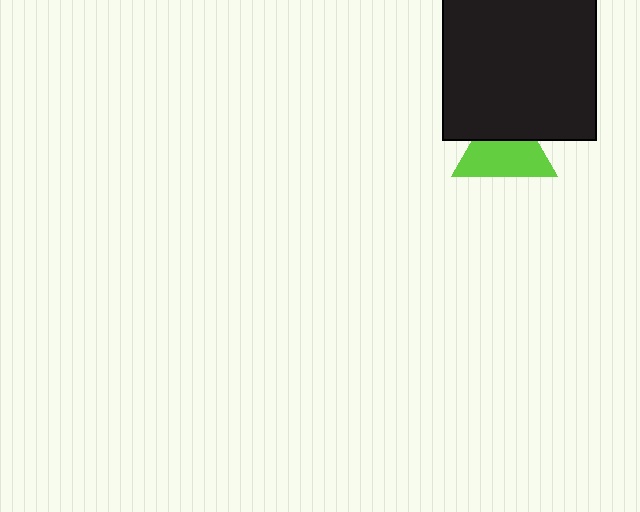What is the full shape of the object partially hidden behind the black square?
The partially hidden object is a lime triangle.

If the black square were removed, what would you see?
You would see the complete lime triangle.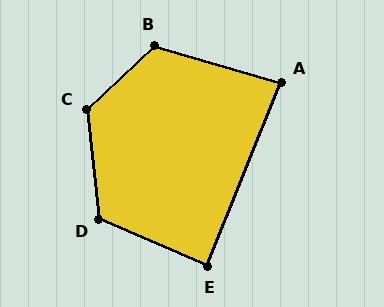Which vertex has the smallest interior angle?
A, at approximately 84 degrees.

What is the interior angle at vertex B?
Approximately 121 degrees (obtuse).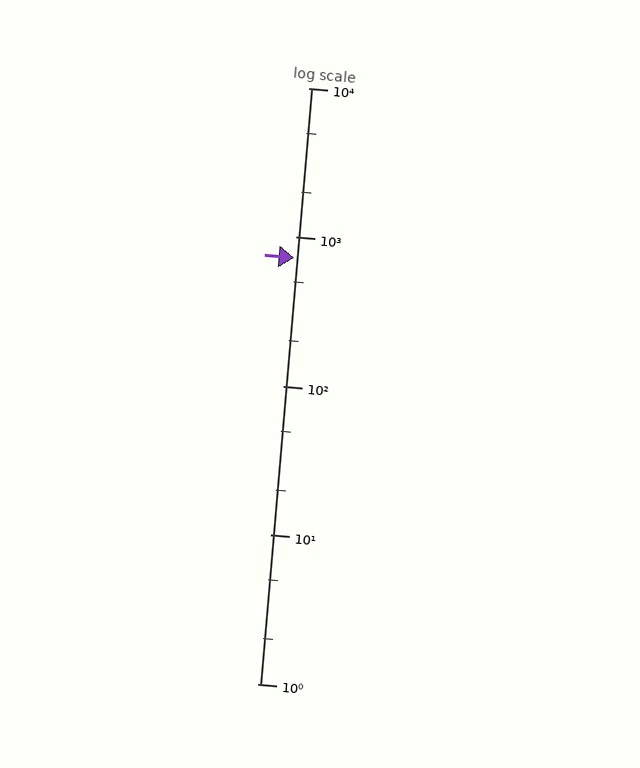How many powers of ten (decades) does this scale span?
The scale spans 4 decades, from 1 to 10000.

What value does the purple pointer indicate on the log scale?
The pointer indicates approximately 720.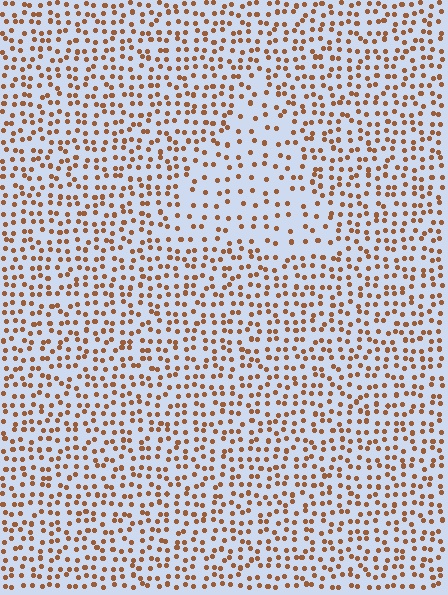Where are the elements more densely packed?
The elements are more densely packed outside the triangle boundary.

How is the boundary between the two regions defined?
The boundary is defined by a change in element density (approximately 1.9x ratio). All elements are the same color, size, and shape.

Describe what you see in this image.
The image contains small brown elements arranged at two different densities. A triangle-shaped region is visible where the elements are less densely packed than the surrounding area.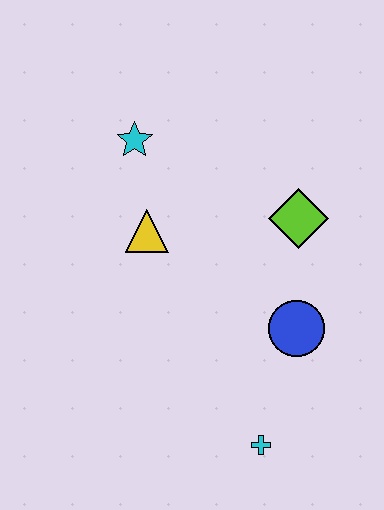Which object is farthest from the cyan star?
The cyan cross is farthest from the cyan star.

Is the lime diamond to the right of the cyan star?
Yes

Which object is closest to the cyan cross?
The blue circle is closest to the cyan cross.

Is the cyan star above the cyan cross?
Yes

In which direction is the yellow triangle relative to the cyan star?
The yellow triangle is below the cyan star.